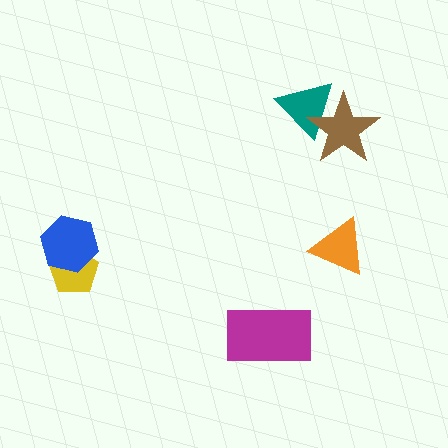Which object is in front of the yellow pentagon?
The blue hexagon is in front of the yellow pentagon.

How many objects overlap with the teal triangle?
1 object overlaps with the teal triangle.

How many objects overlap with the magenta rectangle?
0 objects overlap with the magenta rectangle.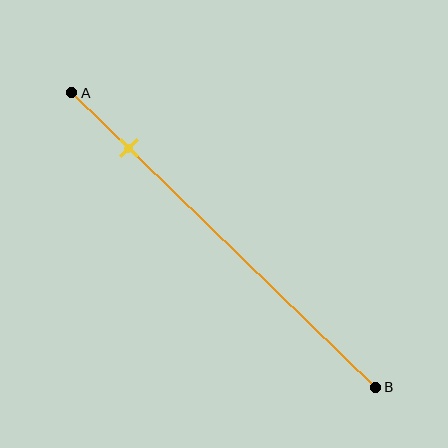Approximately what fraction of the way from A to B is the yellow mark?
The yellow mark is approximately 20% of the way from A to B.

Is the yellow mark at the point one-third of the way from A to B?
No, the mark is at about 20% from A, not at the 33% one-third point.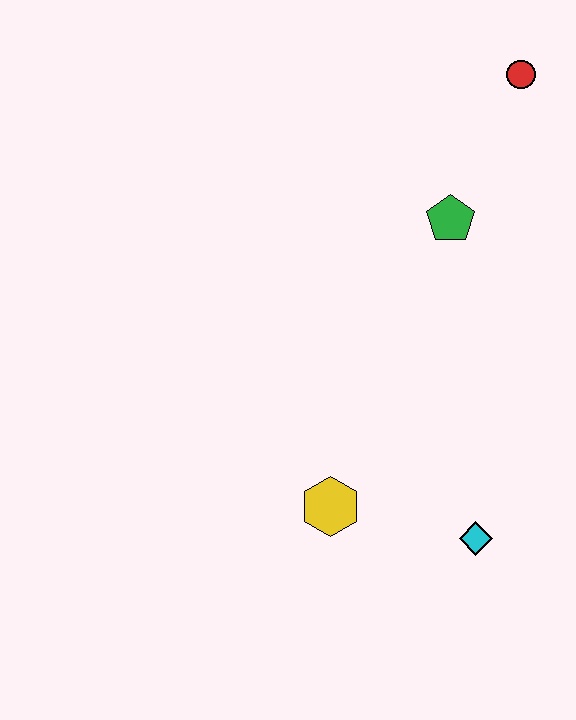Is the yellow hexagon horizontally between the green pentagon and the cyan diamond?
No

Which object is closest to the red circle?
The green pentagon is closest to the red circle.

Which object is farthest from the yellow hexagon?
The red circle is farthest from the yellow hexagon.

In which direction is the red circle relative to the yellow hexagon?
The red circle is above the yellow hexagon.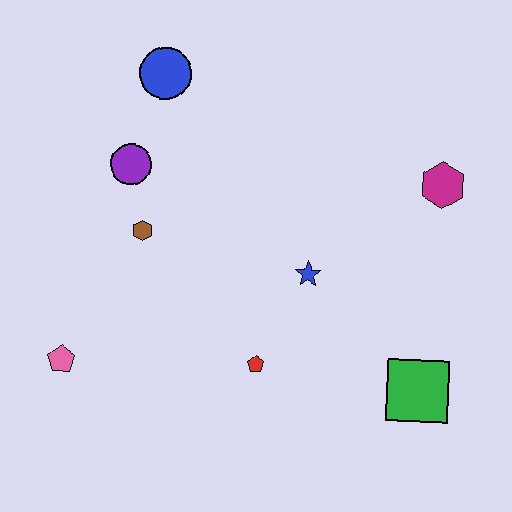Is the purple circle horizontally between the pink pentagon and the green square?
Yes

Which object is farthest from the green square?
The blue circle is farthest from the green square.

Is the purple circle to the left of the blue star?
Yes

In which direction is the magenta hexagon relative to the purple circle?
The magenta hexagon is to the right of the purple circle.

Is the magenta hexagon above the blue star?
Yes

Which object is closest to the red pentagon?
The blue star is closest to the red pentagon.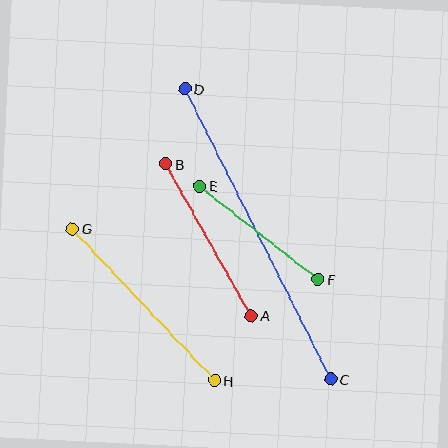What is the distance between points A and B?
The distance is approximately 174 pixels.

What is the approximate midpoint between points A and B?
The midpoint is at approximately (208, 240) pixels.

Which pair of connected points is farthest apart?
Points C and D are farthest apart.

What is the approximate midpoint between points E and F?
The midpoint is at approximately (259, 233) pixels.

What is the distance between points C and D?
The distance is approximately 325 pixels.